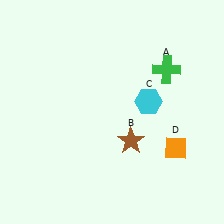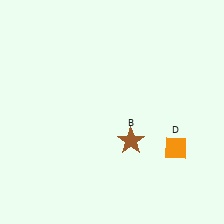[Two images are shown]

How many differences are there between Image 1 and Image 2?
There are 2 differences between the two images.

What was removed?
The cyan hexagon (C), the green cross (A) were removed in Image 2.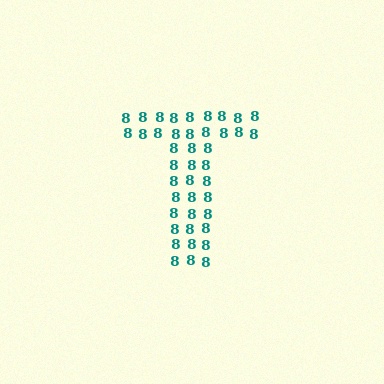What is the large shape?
The large shape is the letter T.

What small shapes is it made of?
It is made of small digit 8's.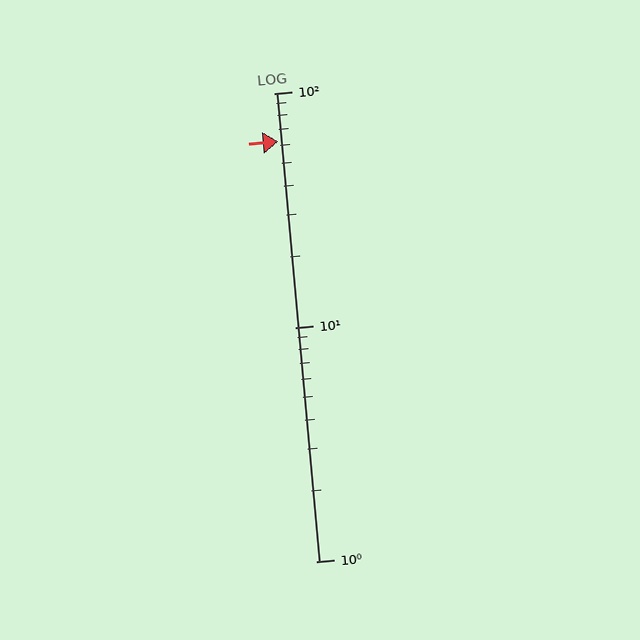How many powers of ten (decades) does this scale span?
The scale spans 2 decades, from 1 to 100.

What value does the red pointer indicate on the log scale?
The pointer indicates approximately 62.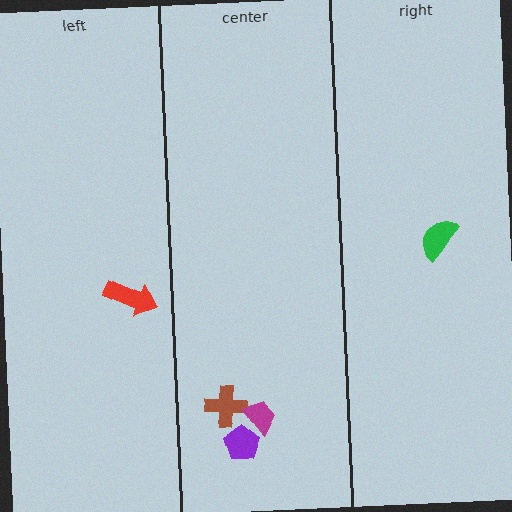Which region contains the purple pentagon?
The center region.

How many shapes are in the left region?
1.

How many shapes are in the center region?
3.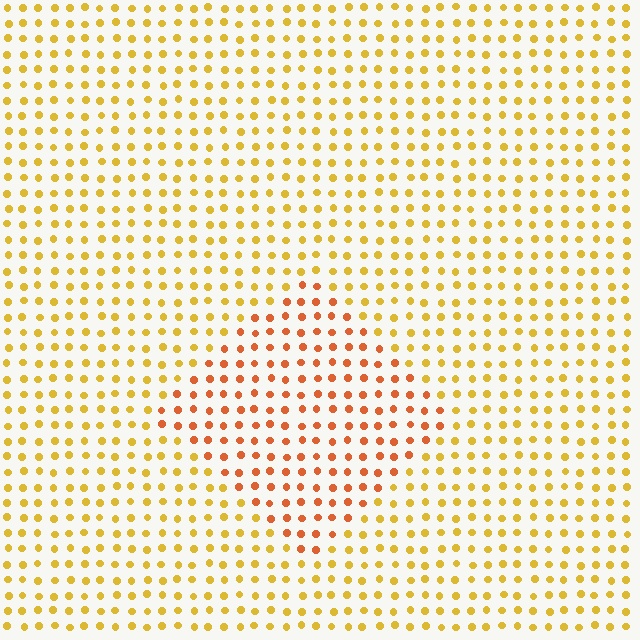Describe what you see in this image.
The image is filled with small yellow elements in a uniform arrangement. A diamond-shaped region is visible where the elements are tinted to a slightly different hue, forming a subtle color boundary.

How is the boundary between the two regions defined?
The boundary is defined purely by a slight shift in hue (about 31 degrees). Spacing, size, and orientation are identical on both sides.